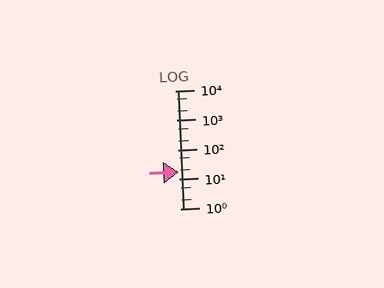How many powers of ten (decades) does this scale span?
The scale spans 4 decades, from 1 to 10000.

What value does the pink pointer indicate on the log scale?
The pointer indicates approximately 17.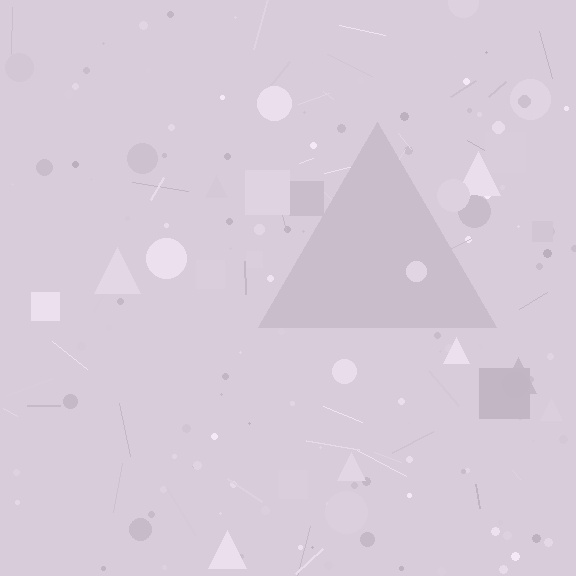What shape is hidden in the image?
A triangle is hidden in the image.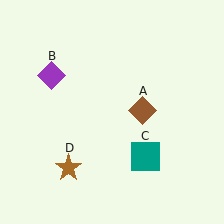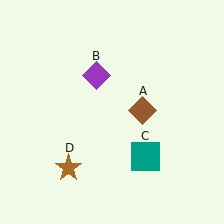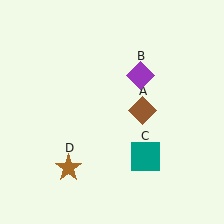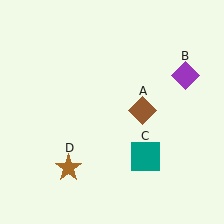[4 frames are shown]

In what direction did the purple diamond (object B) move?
The purple diamond (object B) moved right.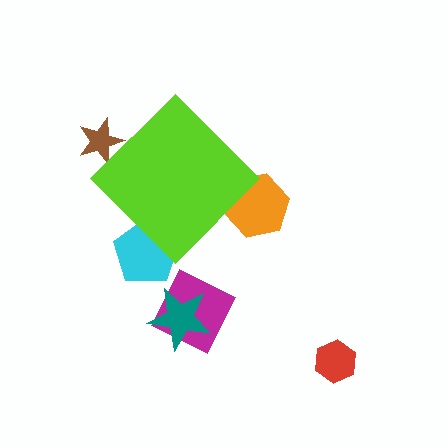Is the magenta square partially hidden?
No, the magenta square is fully visible.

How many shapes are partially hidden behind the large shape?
3 shapes are partially hidden.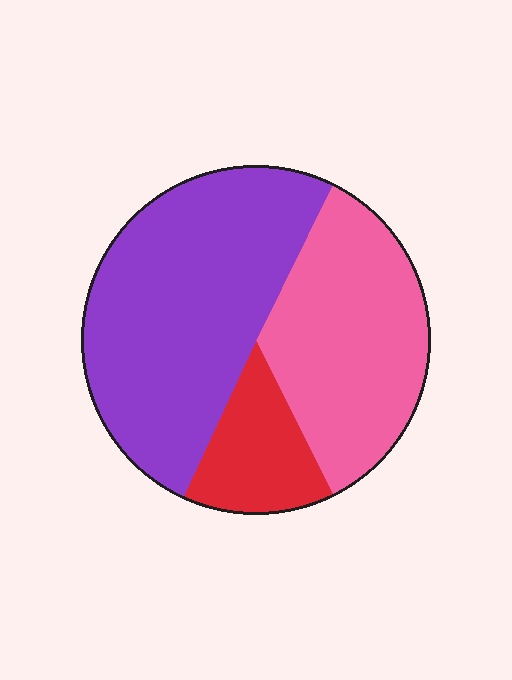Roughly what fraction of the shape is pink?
Pink covers about 35% of the shape.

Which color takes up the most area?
Purple, at roughly 50%.